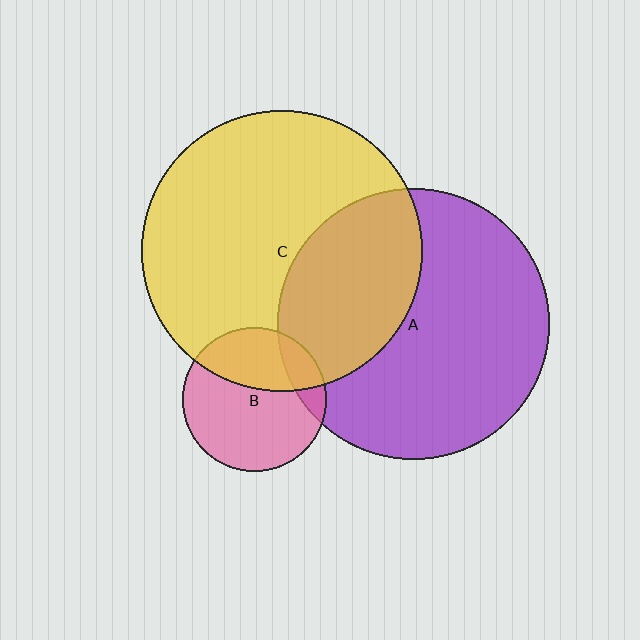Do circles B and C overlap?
Yes.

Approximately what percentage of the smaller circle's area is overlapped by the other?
Approximately 35%.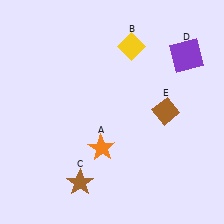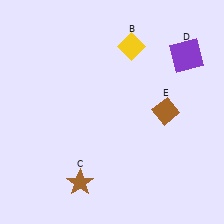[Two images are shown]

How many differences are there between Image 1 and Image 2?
There is 1 difference between the two images.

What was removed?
The orange star (A) was removed in Image 2.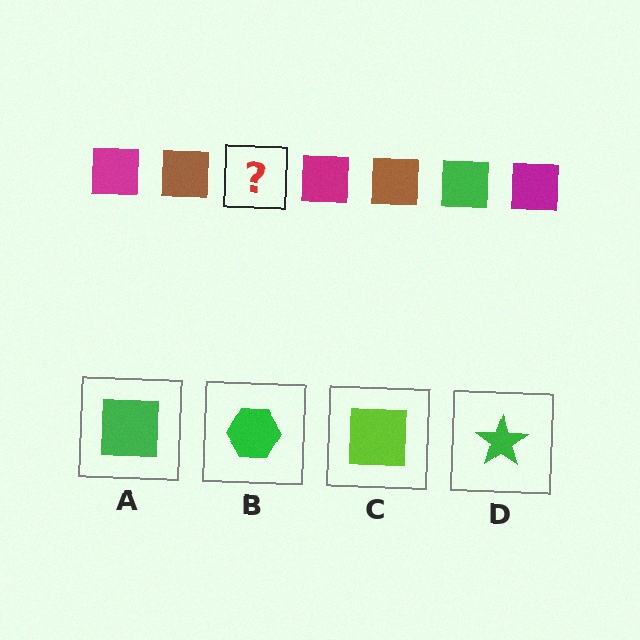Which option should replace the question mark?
Option A.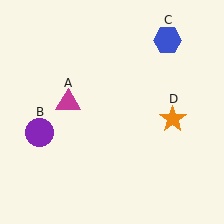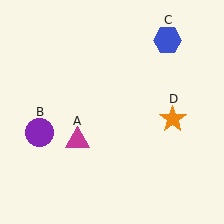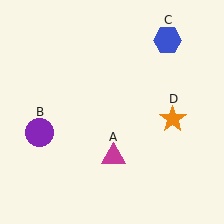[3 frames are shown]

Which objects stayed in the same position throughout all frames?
Purple circle (object B) and blue hexagon (object C) and orange star (object D) remained stationary.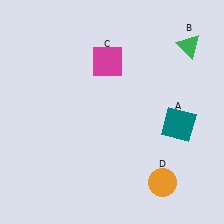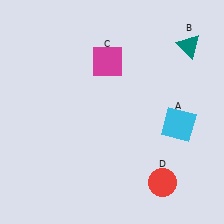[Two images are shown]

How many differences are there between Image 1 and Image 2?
There are 3 differences between the two images.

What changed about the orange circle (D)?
In Image 1, D is orange. In Image 2, it changed to red.